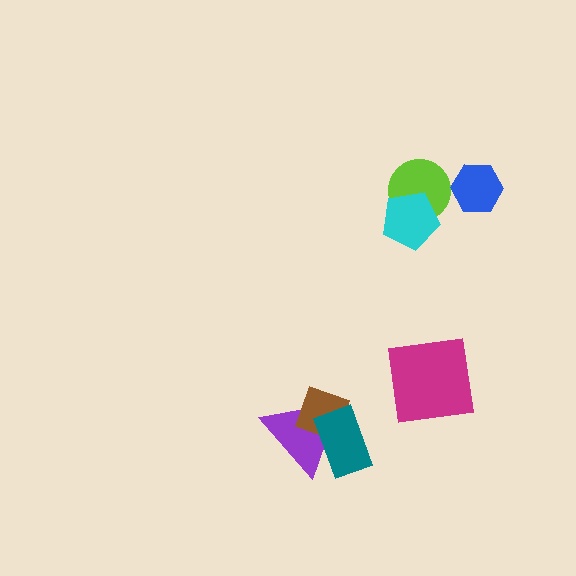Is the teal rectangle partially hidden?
No, no other shape covers it.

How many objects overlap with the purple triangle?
2 objects overlap with the purple triangle.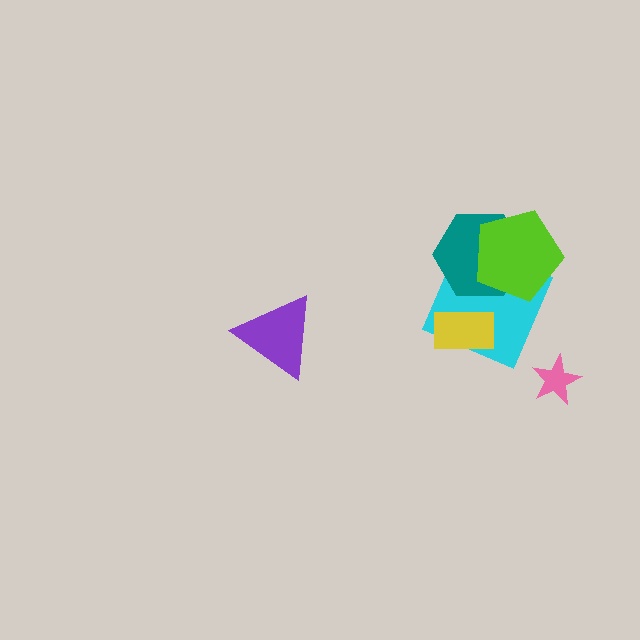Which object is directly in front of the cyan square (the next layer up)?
The teal hexagon is directly in front of the cyan square.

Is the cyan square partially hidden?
Yes, it is partially covered by another shape.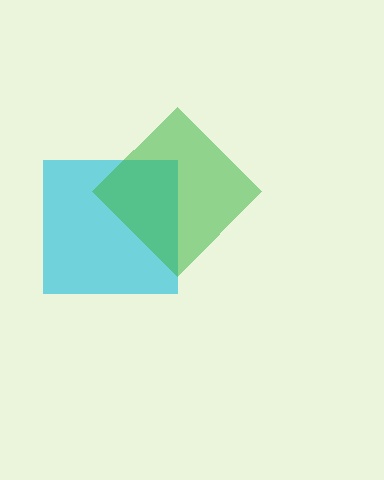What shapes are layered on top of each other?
The layered shapes are: a cyan square, a green diamond.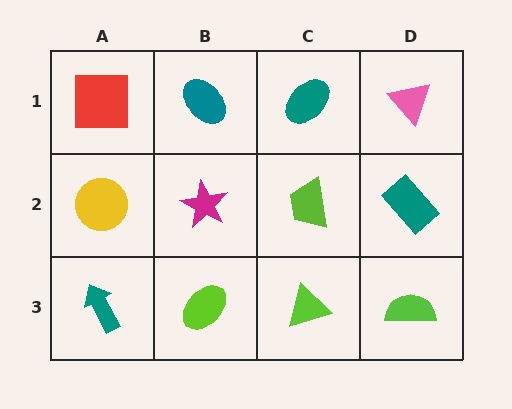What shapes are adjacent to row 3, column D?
A teal rectangle (row 2, column D), a lime triangle (row 3, column C).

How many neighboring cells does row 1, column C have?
3.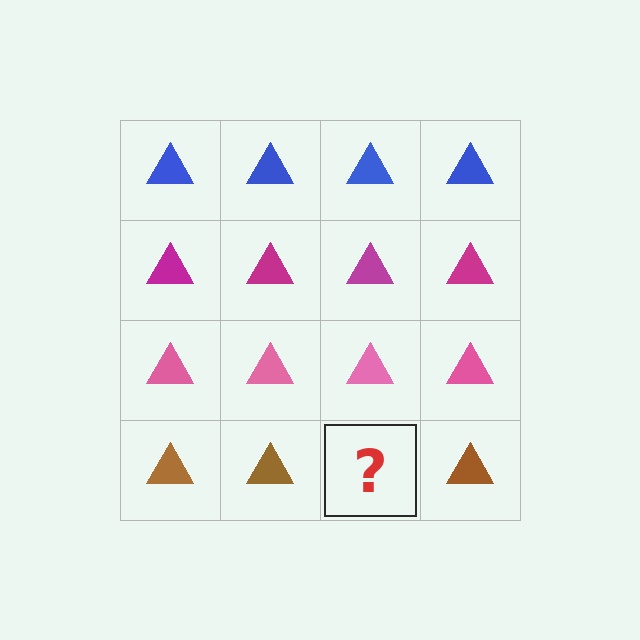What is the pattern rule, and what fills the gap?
The rule is that each row has a consistent color. The gap should be filled with a brown triangle.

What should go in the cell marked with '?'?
The missing cell should contain a brown triangle.